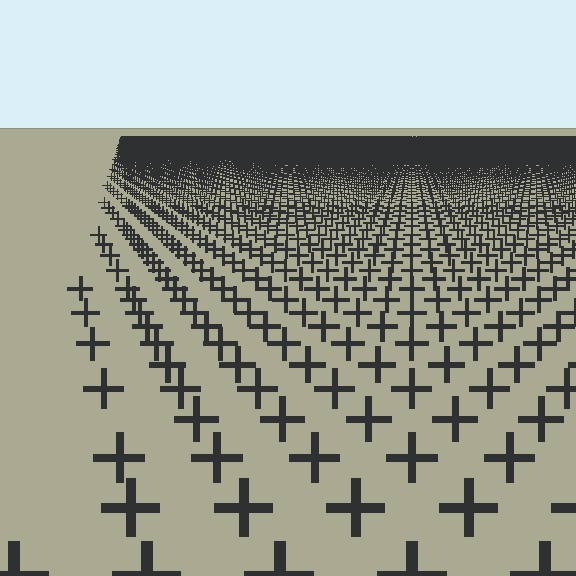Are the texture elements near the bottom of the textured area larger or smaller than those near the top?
Larger. Near the bottom, elements are closer to the viewer and appear at a bigger on-screen size.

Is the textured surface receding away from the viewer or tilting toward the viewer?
The surface is receding away from the viewer. Texture elements get smaller and denser toward the top.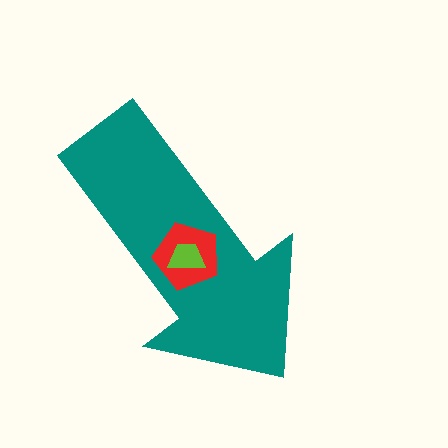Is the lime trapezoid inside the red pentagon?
Yes.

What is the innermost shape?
The lime trapezoid.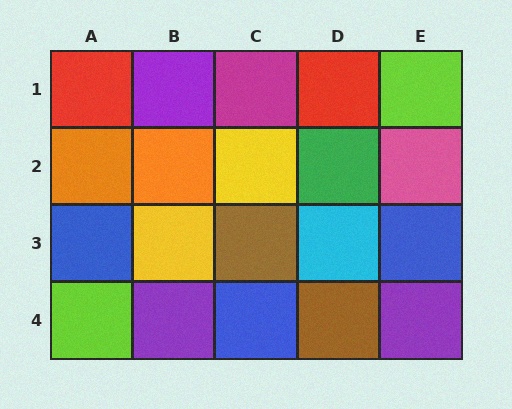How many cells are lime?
2 cells are lime.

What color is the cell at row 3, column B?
Yellow.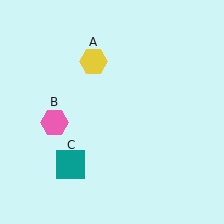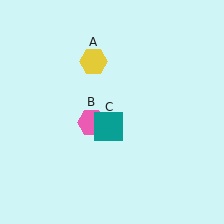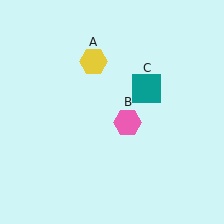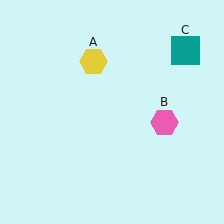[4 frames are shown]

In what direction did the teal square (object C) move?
The teal square (object C) moved up and to the right.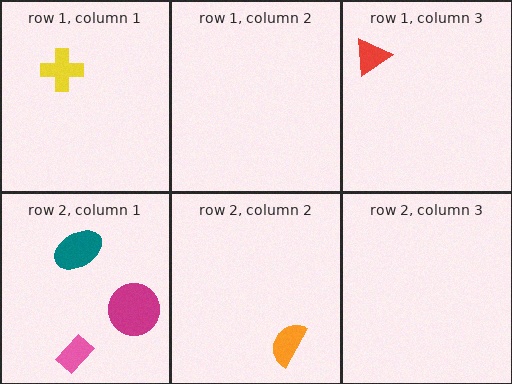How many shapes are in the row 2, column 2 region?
1.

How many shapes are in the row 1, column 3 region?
1.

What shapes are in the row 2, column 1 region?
The teal ellipse, the pink rectangle, the magenta circle.